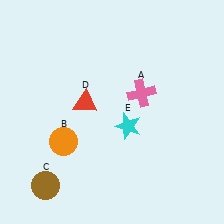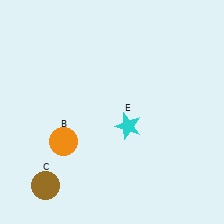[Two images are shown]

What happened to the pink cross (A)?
The pink cross (A) was removed in Image 2. It was in the top-right area of Image 1.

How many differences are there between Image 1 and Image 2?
There are 2 differences between the two images.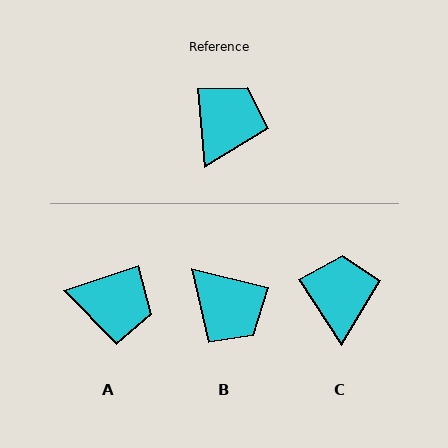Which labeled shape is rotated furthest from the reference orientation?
B, about 109 degrees away.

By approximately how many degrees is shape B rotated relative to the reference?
Approximately 109 degrees clockwise.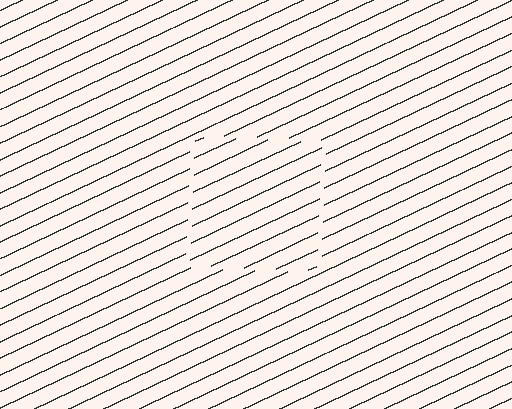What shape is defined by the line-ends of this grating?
An illusory square. The interior of the shape contains the same grating, shifted by half a period — the contour is defined by the phase discontinuity where line-ends from the inner and outer gratings abut.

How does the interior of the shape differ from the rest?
The interior of the shape contains the same grating, shifted by half a period — the contour is defined by the phase discontinuity where line-ends from the inner and outer gratings abut.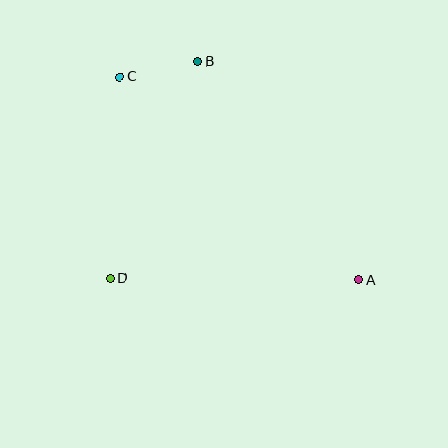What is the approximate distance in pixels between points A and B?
The distance between A and B is approximately 271 pixels.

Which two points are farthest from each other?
Points A and C are farthest from each other.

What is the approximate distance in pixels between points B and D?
The distance between B and D is approximately 234 pixels.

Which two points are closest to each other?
Points B and C are closest to each other.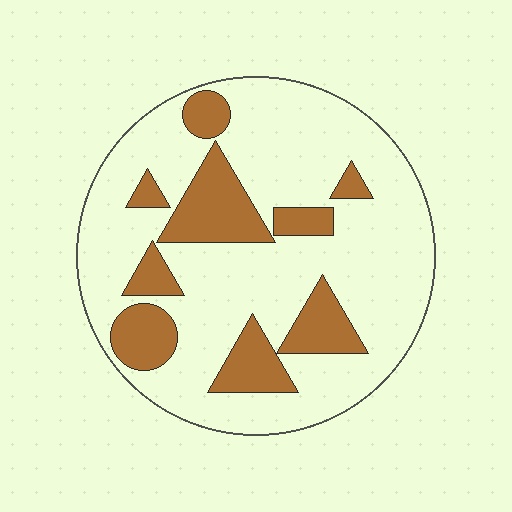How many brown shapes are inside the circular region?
9.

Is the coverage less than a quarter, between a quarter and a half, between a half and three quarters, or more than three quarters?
Less than a quarter.